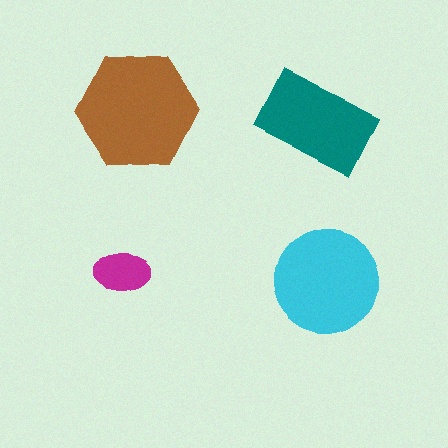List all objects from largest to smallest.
The brown hexagon, the cyan circle, the teal rectangle, the magenta ellipse.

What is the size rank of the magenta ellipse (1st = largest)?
4th.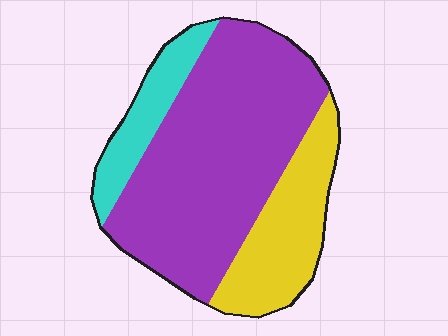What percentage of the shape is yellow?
Yellow covers 24% of the shape.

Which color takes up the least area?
Cyan, at roughly 15%.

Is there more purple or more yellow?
Purple.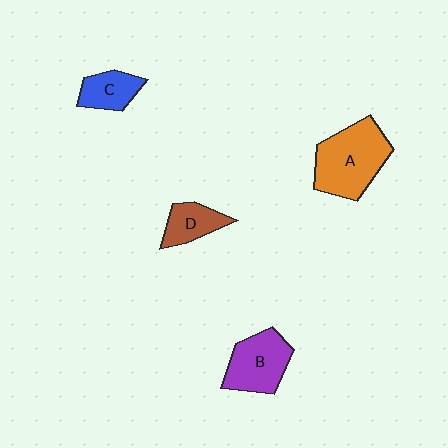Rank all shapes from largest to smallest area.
From largest to smallest: A (orange), B (purple), C (blue), D (brown).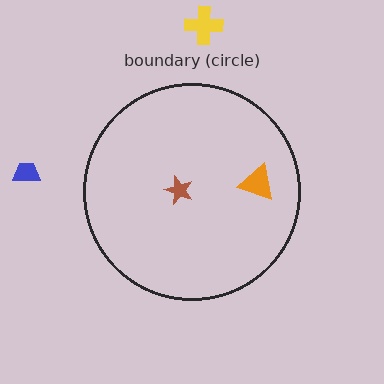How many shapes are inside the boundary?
2 inside, 2 outside.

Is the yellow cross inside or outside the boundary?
Outside.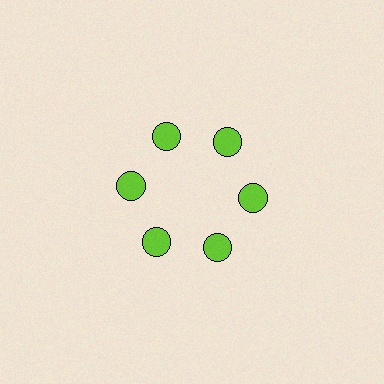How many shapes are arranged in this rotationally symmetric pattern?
There are 6 shapes, arranged in 6 groups of 1.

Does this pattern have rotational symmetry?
Yes, this pattern has 6-fold rotational symmetry. It looks the same after rotating 60 degrees around the center.